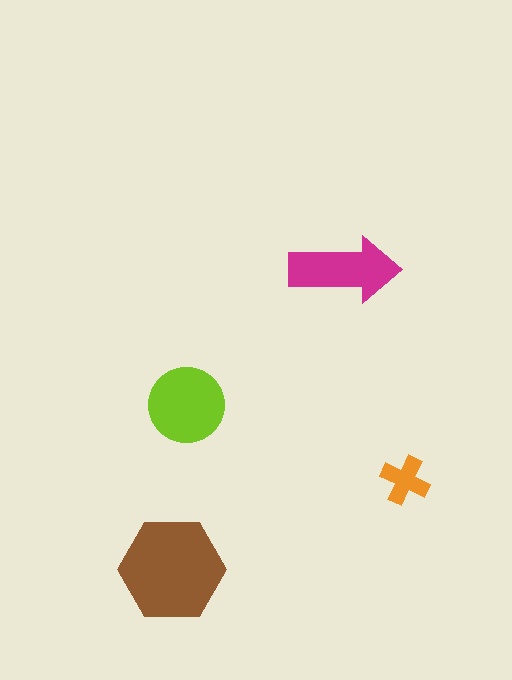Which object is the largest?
The brown hexagon.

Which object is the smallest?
The orange cross.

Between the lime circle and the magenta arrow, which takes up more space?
The lime circle.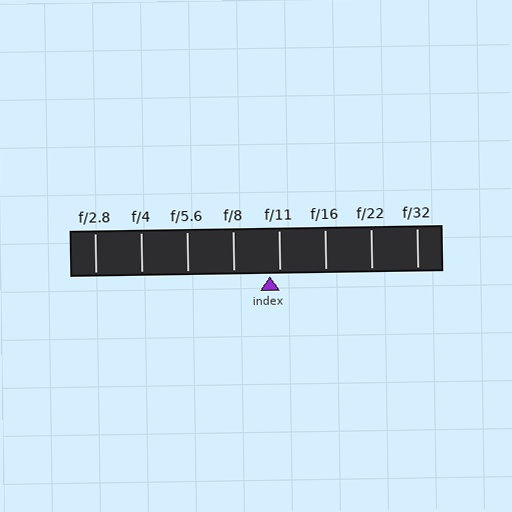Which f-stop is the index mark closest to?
The index mark is closest to f/11.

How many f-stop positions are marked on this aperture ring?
There are 8 f-stop positions marked.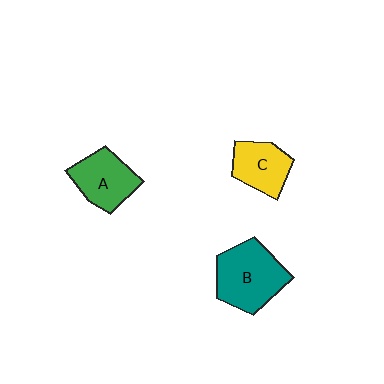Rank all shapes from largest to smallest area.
From largest to smallest: B (teal), A (green), C (yellow).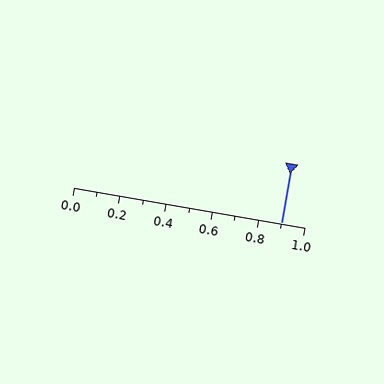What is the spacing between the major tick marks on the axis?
The major ticks are spaced 0.2 apart.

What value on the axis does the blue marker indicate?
The marker indicates approximately 0.9.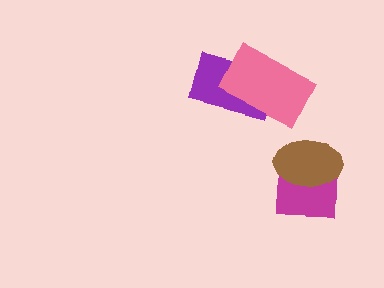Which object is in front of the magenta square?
The brown ellipse is in front of the magenta square.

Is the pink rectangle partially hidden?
No, no other shape covers it.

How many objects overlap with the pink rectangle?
1 object overlaps with the pink rectangle.